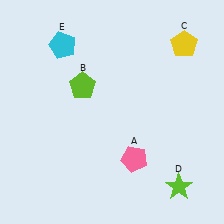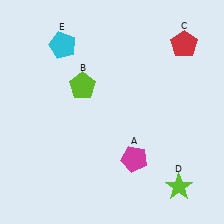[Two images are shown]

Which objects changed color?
A changed from pink to magenta. C changed from yellow to red.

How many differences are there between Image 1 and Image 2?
There are 2 differences between the two images.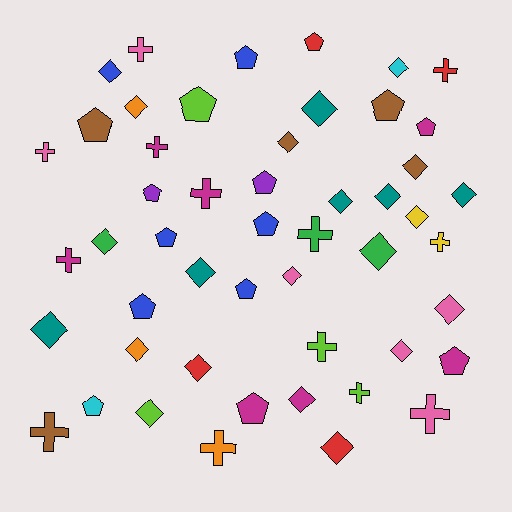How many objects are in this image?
There are 50 objects.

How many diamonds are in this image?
There are 22 diamonds.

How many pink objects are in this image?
There are 6 pink objects.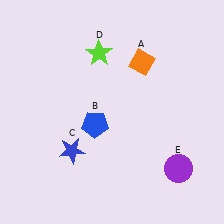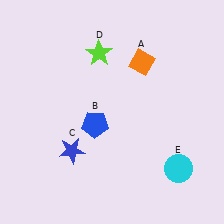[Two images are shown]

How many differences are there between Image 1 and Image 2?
There is 1 difference between the two images.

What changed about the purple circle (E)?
In Image 1, E is purple. In Image 2, it changed to cyan.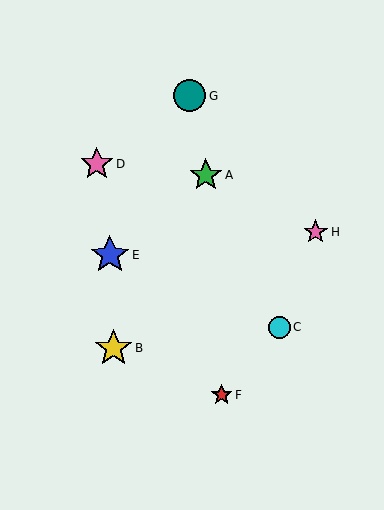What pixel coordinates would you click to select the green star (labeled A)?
Click at (206, 175) to select the green star A.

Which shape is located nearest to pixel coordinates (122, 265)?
The blue star (labeled E) at (110, 255) is nearest to that location.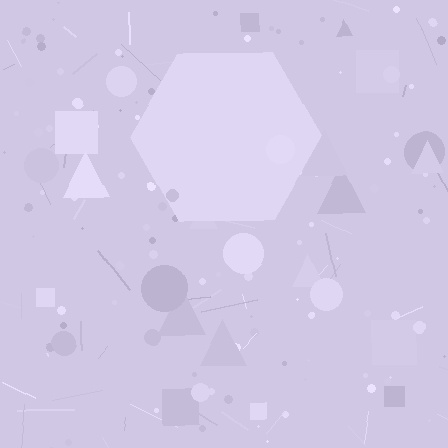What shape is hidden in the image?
A hexagon is hidden in the image.